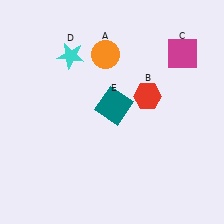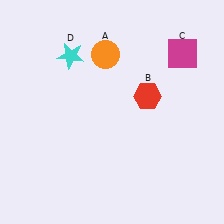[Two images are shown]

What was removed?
The teal square (E) was removed in Image 2.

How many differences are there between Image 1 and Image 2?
There is 1 difference between the two images.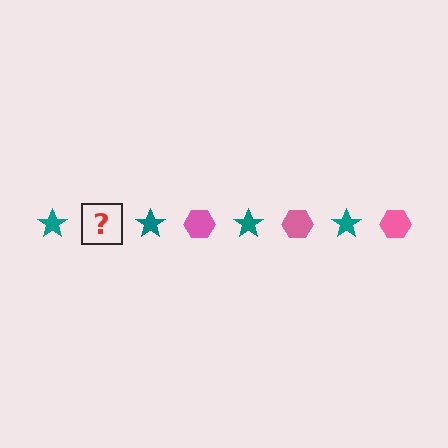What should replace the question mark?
The question mark should be replaced with a pink hexagon.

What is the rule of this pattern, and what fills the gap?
The rule is that the pattern alternates between teal star and pink hexagon. The gap should be filled with a pink hexagon.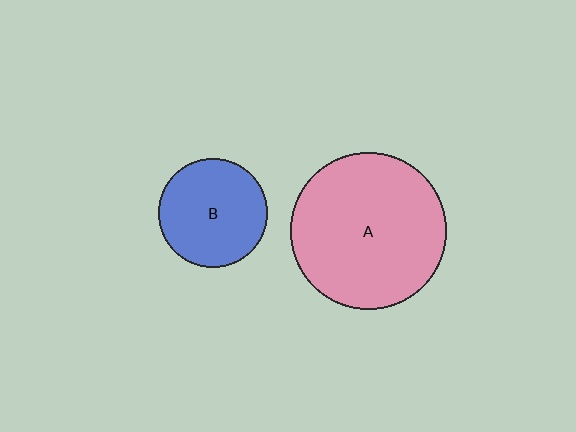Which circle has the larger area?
Circle A (pink).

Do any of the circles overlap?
No, none of the circles overlap.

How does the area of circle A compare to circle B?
Approximately 2.1 times.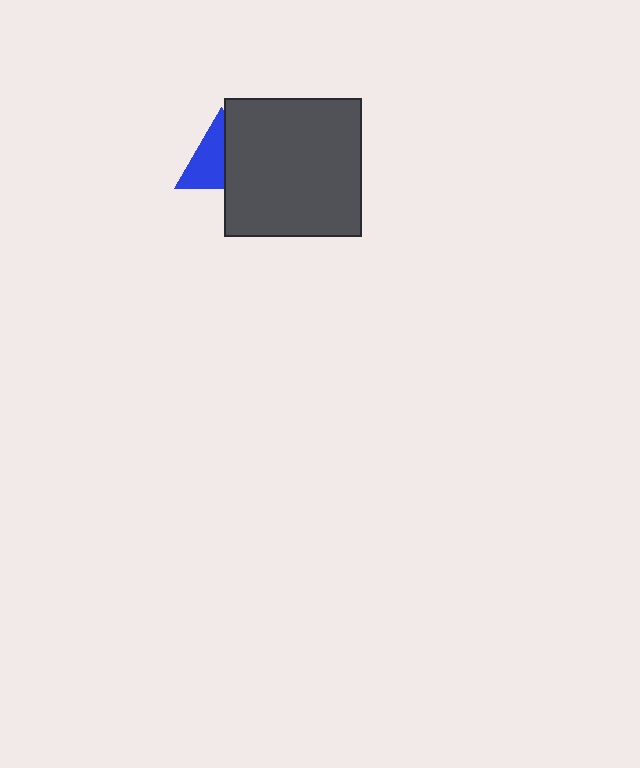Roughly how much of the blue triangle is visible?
About half of it is visible (roughly 54%).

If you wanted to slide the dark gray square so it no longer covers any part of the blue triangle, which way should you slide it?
Slide it right — that is the most direct way to separate the two shapes.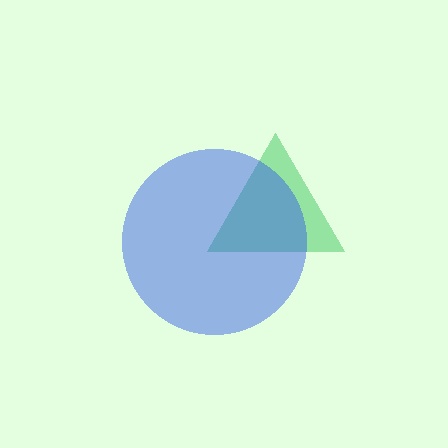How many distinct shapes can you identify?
There are 2 distinct shapes: a green triangle, a blue circle.